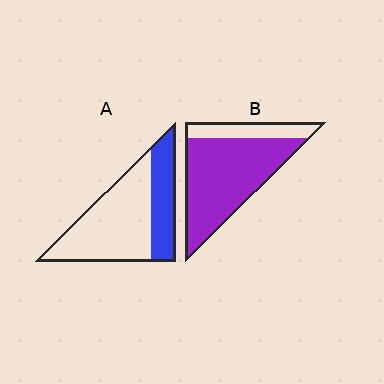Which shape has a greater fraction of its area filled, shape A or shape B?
Shape B.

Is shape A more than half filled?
No.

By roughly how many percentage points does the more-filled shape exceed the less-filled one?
By roughly 45 percentage points (B over A).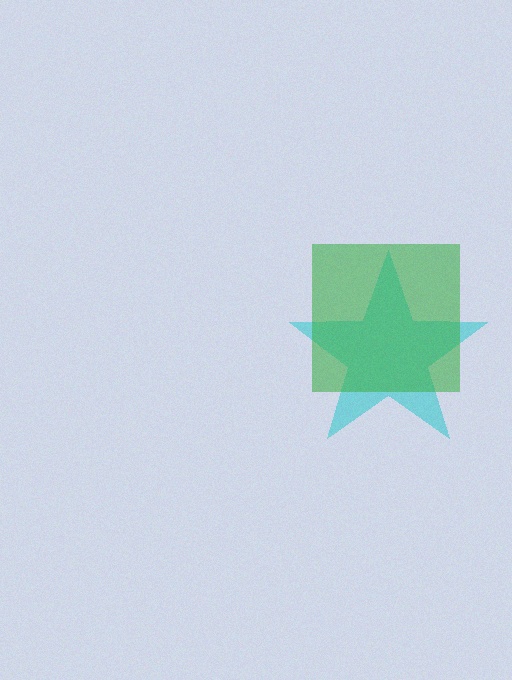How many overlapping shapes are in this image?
There are 2 overlapping shapes in the image.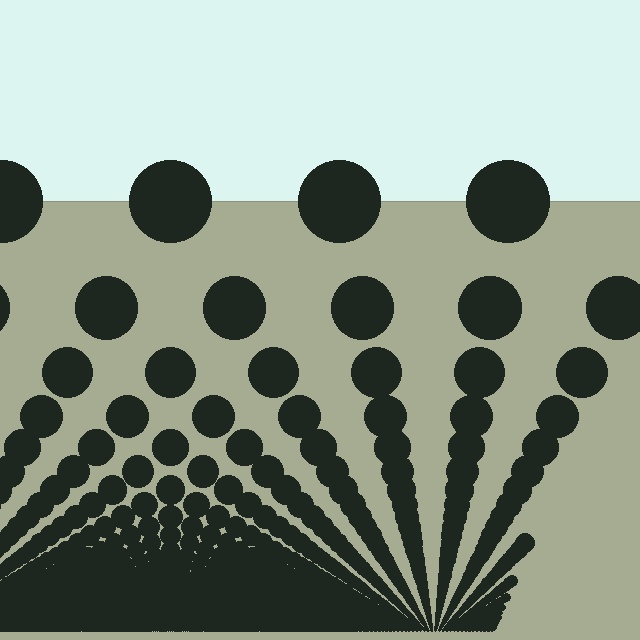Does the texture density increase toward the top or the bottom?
Density increases toward the bottom.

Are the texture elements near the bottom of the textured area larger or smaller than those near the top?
Smaller. The gradient is inverted — elements near the bottom are smaller and denser.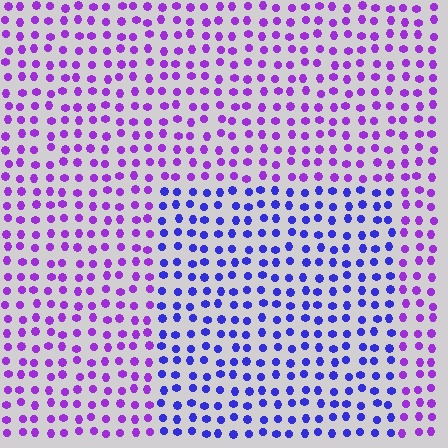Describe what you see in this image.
The image is filled with small purple elements in a uniform arrangement. A rectangle-shaped region is visible where the elements are tinted to a slightly different hue, forming a subtle color boundary.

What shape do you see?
I see a rectangle.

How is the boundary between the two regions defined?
The boundary is defined purely by a slight shift in hue (about 38 degrees). Spacing, size, and orientation are identical on both sides.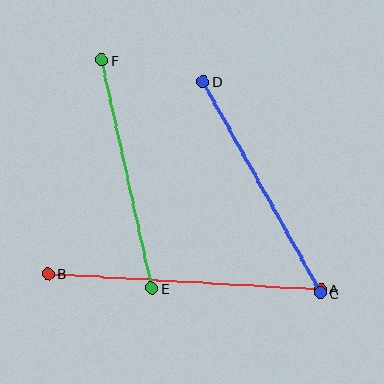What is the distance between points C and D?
The distance is approximately 241 pixels.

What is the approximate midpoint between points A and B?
The midpoint is at approximately (184, 282) pixels.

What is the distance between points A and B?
The distance is approximately 273 pixels.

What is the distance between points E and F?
The distance is approximately 234 pixels.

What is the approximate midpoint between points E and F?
The midpoint is at approximately (127, 174) pixels.